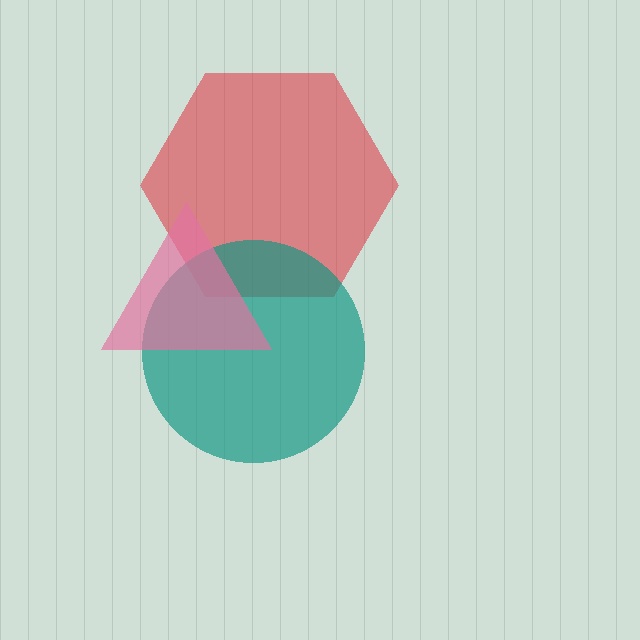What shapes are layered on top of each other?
The layered shapes are: a red hexagon, a teal circle, a pink triangle.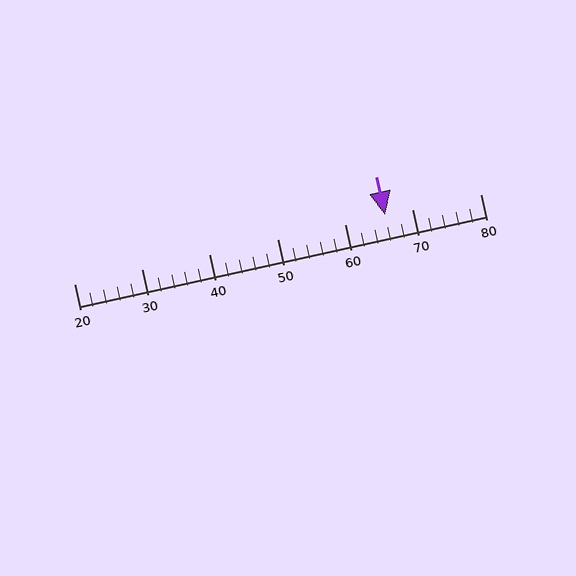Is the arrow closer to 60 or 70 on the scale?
The arrow is closer to 70.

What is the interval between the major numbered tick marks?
The major tick marks are spaced 10 units apart.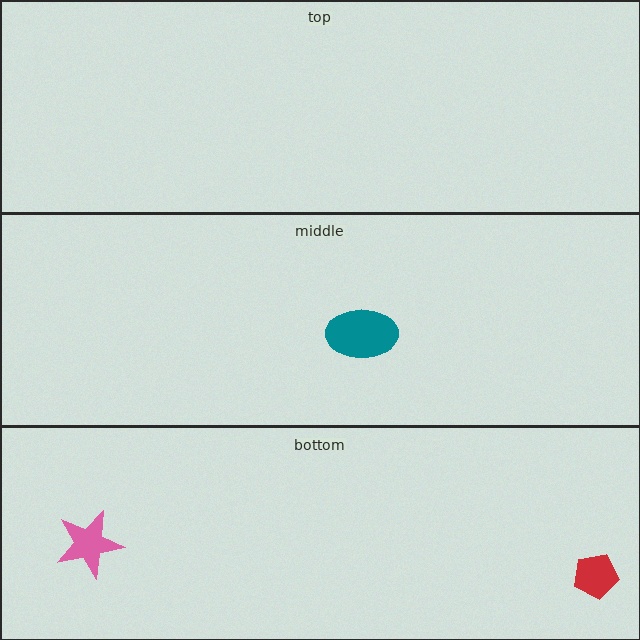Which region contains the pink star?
The bottom region.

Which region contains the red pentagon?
The bottom region.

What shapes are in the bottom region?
The red pentagon, the pink star.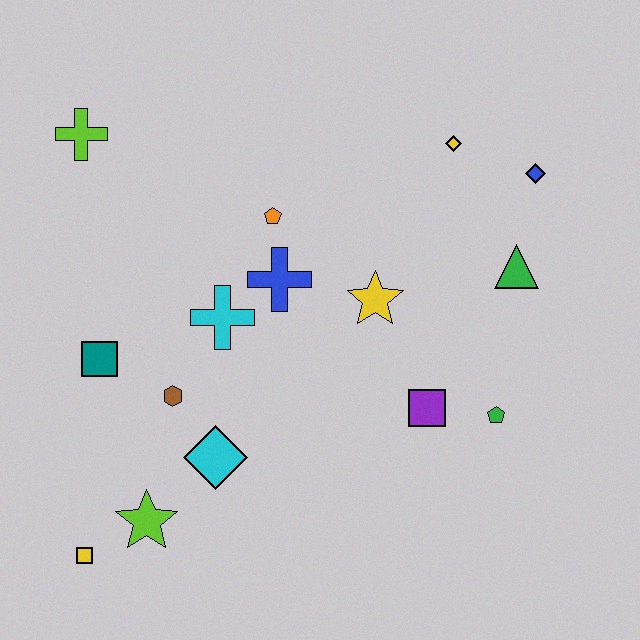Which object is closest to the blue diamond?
The yellow diamond is closest to the blue diamond.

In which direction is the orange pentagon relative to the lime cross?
The orange pentagon is to the right of the lime cross.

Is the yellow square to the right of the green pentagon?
No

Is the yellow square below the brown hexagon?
Yes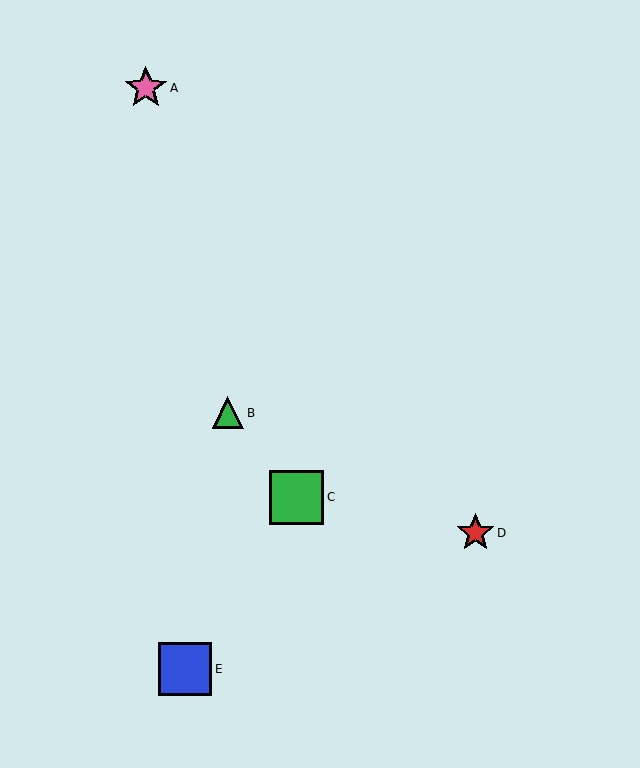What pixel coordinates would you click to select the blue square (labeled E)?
Click at (185, 669) to select the blue square E.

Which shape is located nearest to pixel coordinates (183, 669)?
The blue square (labeled E) at (185, 669) is nearest to that location.